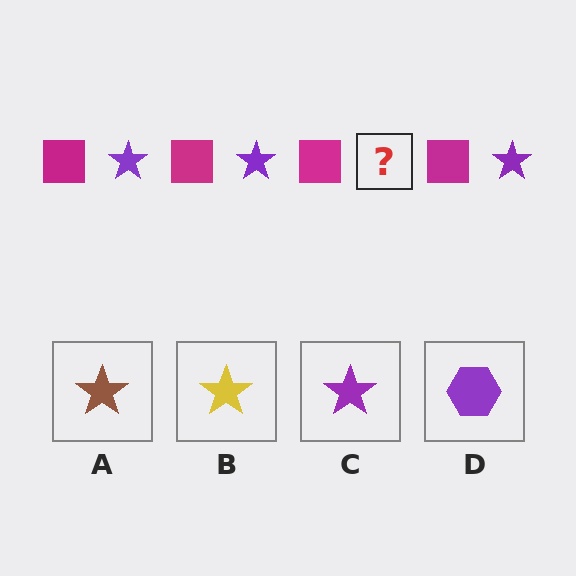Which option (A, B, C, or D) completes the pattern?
C.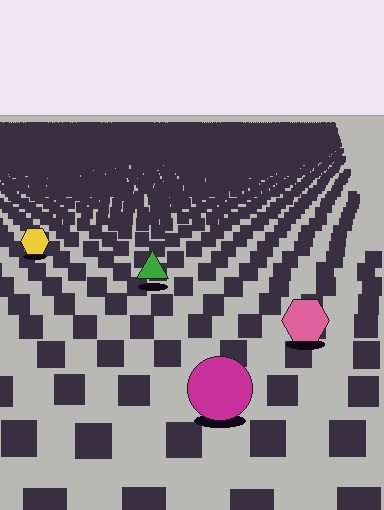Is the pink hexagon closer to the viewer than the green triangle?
Yes. The pink hexagon is closer — you can tell from the texture gradient: the ground texture is coarser near it.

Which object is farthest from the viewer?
The yellow hexagon is farthest from the viewer. It appears smaller and the ground texture around it is denser.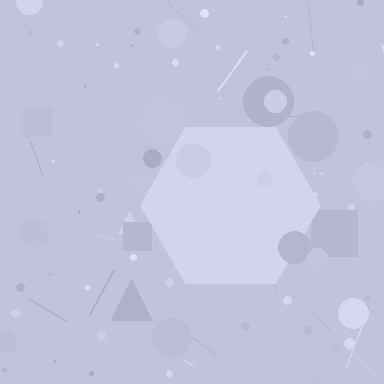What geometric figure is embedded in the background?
A hexagon is embedded in the background.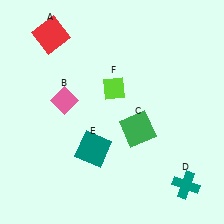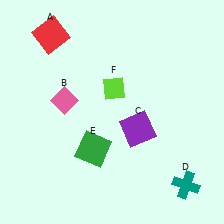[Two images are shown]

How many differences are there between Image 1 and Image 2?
There are 2 differences between the two images.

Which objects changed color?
C changed from green to purple. E changed from teal to green.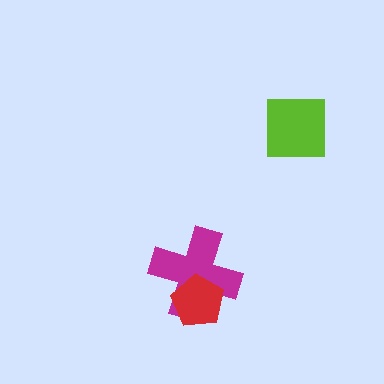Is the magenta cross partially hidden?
Yes, it is partially covered by another shape.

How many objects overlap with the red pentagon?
1 object overlaps with the red pentagon.